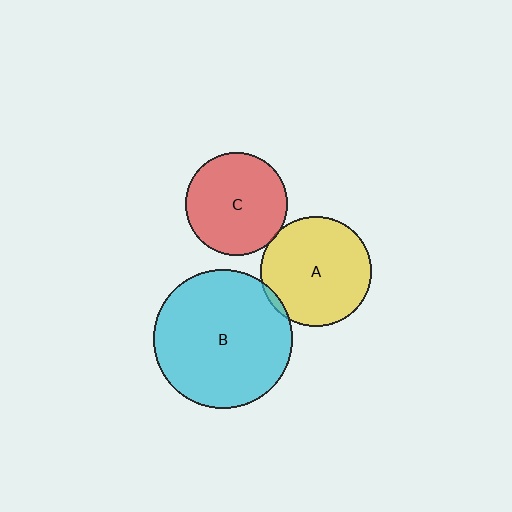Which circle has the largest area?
Circle B (cyan).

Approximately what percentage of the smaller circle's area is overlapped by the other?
Approximately 5%.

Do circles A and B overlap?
Yes.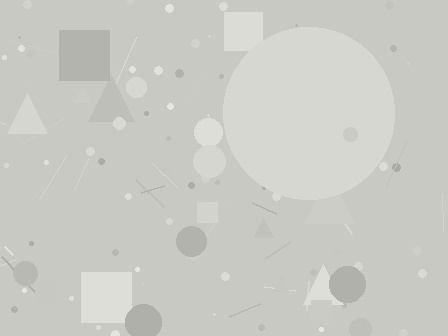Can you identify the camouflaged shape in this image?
The camouflaged shape is a circle.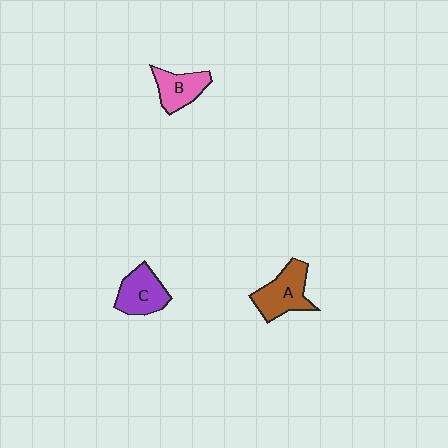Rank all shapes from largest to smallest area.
From largest to smallest: A (brown), C (purple), B (pink).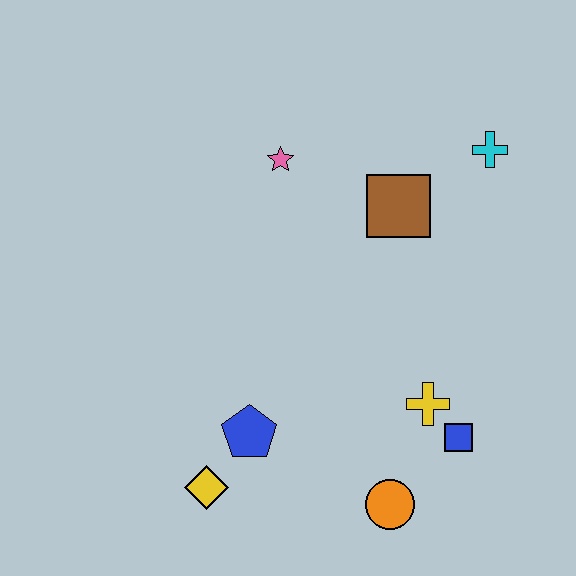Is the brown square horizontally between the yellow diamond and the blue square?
Yes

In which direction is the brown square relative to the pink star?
The brown square is to the right of the pink star.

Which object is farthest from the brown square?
The yellow diamond is farthest from the brown square.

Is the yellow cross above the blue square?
Yes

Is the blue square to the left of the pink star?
No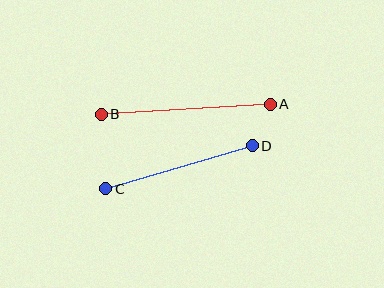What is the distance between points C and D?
The distance is approximately 153 pixels.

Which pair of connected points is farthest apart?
Points A and B are farthest apart.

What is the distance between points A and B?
The distance is approximately 169 pixels.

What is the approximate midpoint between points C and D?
The midpoint is at approximately (179, 167) pixels.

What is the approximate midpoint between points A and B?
The midpoint is at approximately (186, 109) pixels.